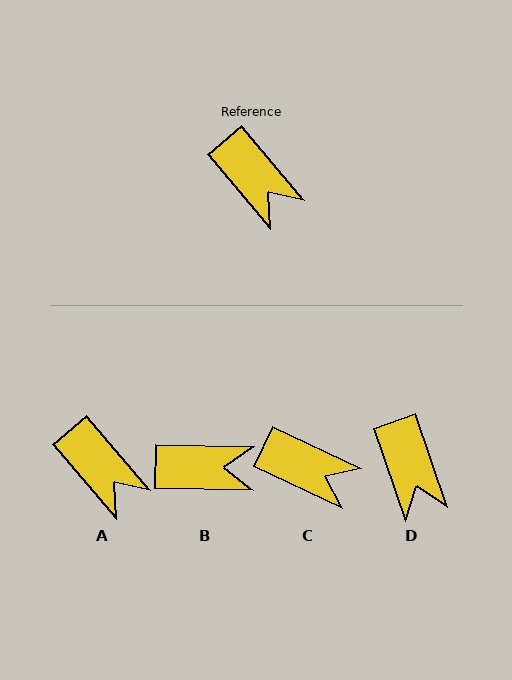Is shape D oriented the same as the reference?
No, it is off by about 21 degrees.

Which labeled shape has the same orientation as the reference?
A.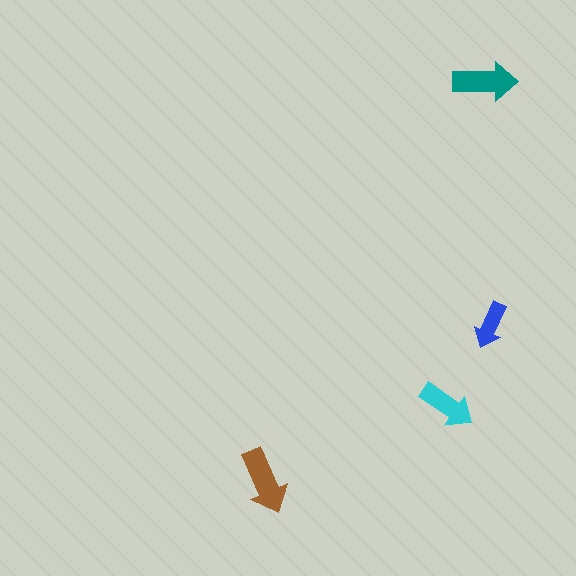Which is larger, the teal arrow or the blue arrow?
The teal one.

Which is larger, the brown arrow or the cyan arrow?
The brown one.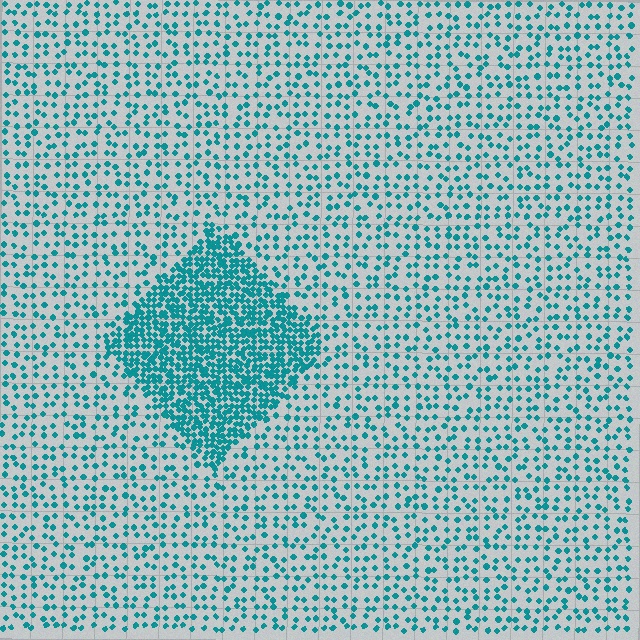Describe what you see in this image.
The image contains small teal elements arranged at two different densities. A diamond-shaped region is visible where the elements are more densely packed than the surrounding area.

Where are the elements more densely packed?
The elements are more densely packed inside the diamond boundary.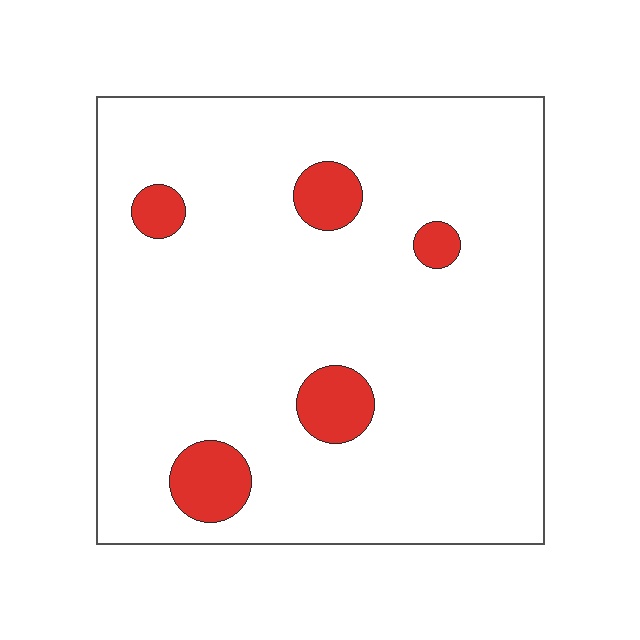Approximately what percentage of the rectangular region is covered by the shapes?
Approximately 10%.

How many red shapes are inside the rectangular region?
5.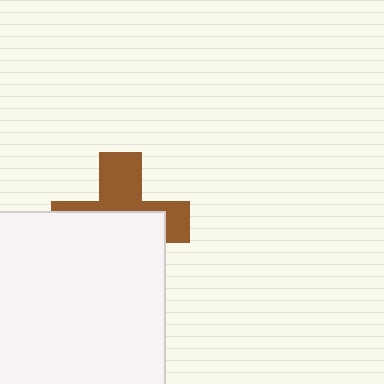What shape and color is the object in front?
The object in front is a white square.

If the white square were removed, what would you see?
You would see the complete brown cross.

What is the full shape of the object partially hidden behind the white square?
The partially hidden object is a brown cross.